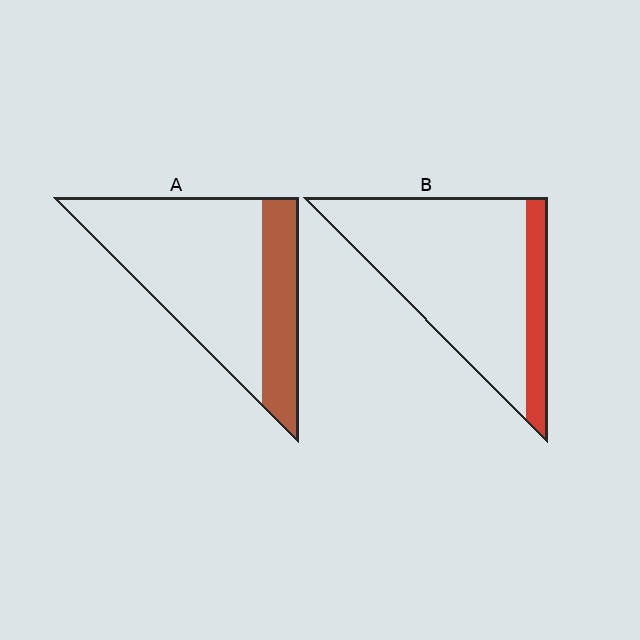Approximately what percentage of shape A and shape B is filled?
A is approximately 30% and B is approximately 15%.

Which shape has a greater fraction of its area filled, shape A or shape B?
Shape A.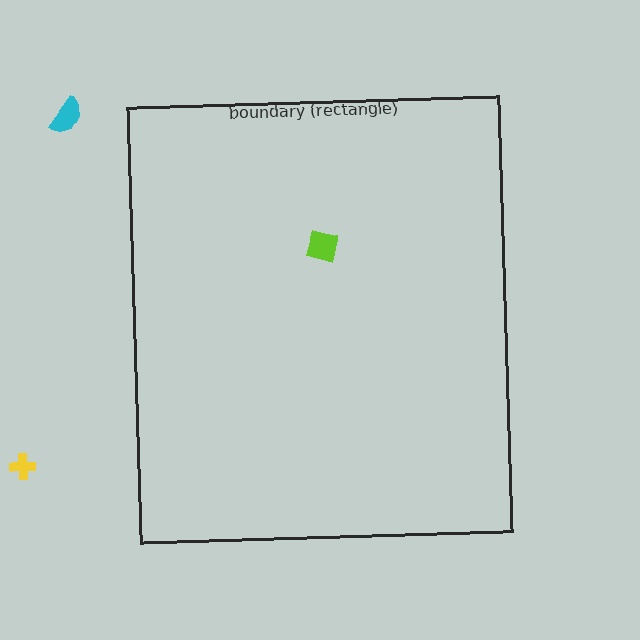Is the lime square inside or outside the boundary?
Inside.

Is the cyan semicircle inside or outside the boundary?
Outside.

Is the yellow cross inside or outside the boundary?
Outside.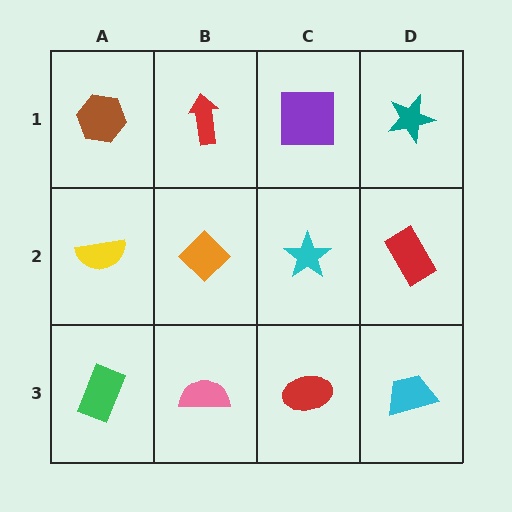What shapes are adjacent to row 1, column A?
A yellow semicircle (row 2, column A), a red arrow (row 1, column B).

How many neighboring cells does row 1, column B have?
3.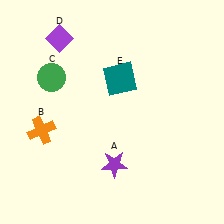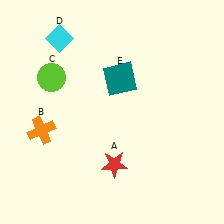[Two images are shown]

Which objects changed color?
A changed from purple to red. C changed from green to lime. D changed from purple to cyan.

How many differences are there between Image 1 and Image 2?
There are 3 differences between the two images.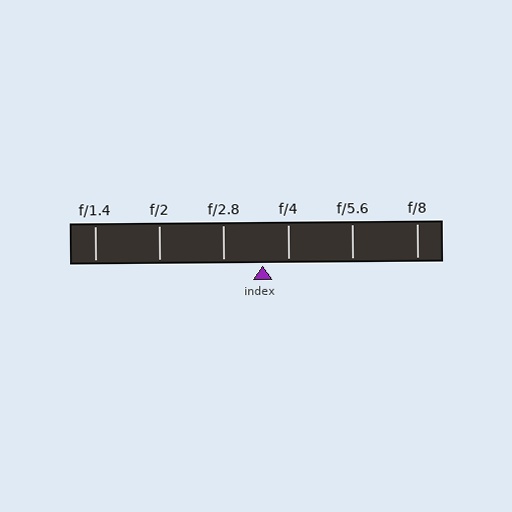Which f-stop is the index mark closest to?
The index mark is closest to f/4.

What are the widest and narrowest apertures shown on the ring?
The widest aperture shown is f/1.4 and the narrowest is f/8.